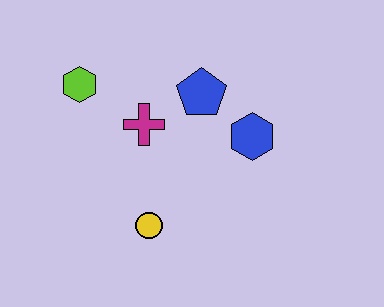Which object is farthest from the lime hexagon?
The blue hexagon is farthest from the lime hexagon.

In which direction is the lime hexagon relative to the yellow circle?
The lime hexagon is above the yellow circle.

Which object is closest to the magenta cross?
The blue pentagon is closest to the magenta cross.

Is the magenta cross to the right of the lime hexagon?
Yes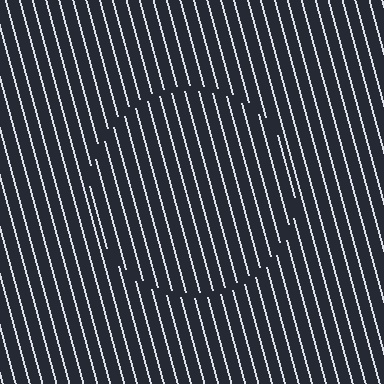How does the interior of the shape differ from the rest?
The interior of the shape contains the same grating, shifted by half a period — the contour is defined by the phase discontinuity where line-ends from the inner and outer gratings abut.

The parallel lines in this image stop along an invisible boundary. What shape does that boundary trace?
An illusory circle. The interior of the shape contains the same grating, shifted by half a period — the contour is defined by the phase discontinuity where line-ends from the inner and outer gratings abut.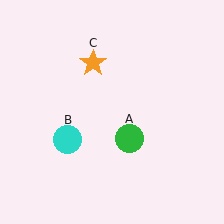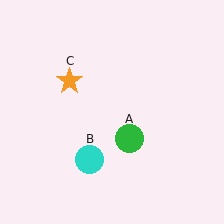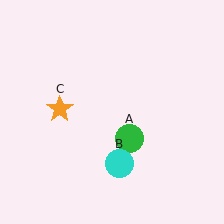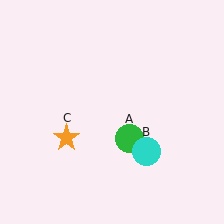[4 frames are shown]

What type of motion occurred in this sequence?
The cyan circle (object B), orange star (object C) rotated counterclockwise around the center of the scene.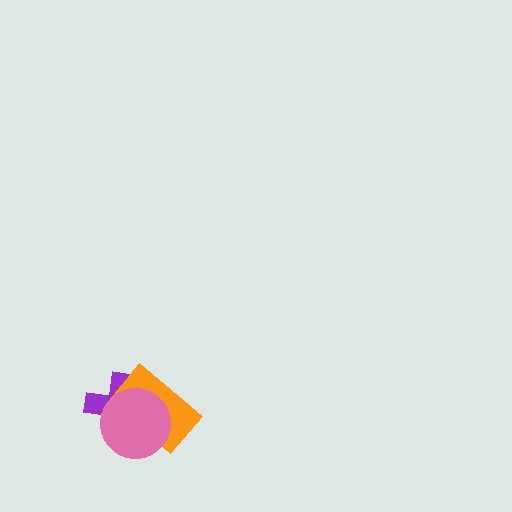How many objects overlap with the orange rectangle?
2 objects overlap with the orange rectangle.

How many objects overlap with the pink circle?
2 objects overlap with the pink circle.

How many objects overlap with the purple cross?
2 objects overlap with the purple cross.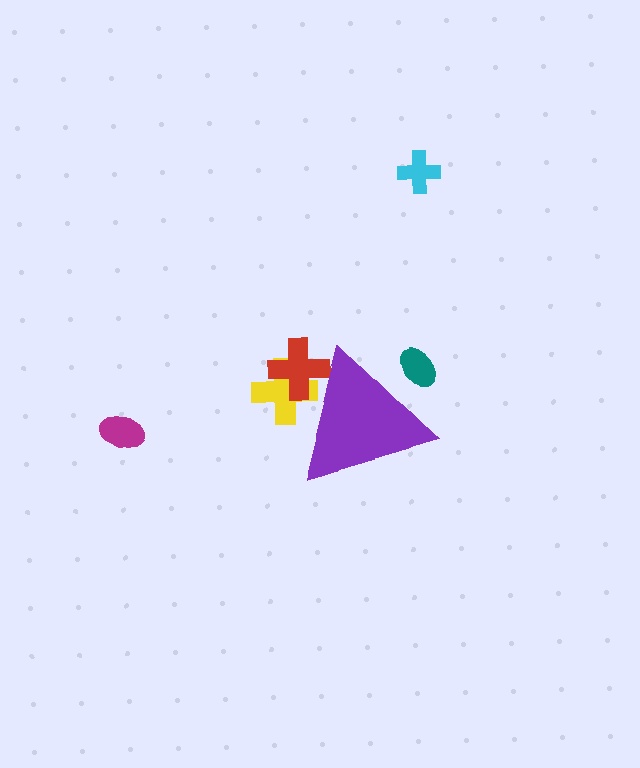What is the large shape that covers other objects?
A purple triangle.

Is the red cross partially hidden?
Yes, the red cross is partially hidden behind the purple triangle.